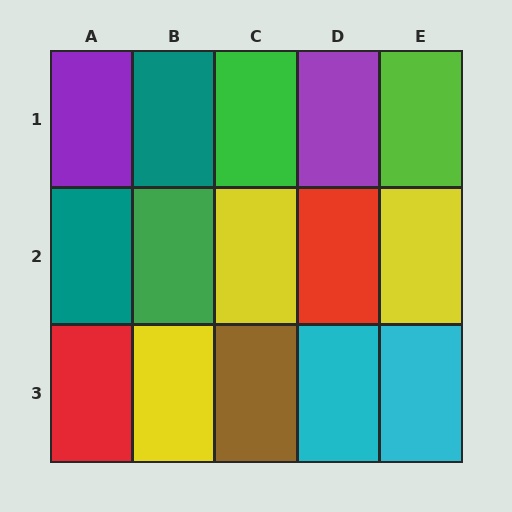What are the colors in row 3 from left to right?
Red, yellow, brown, cyan, cyan.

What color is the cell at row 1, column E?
Lime.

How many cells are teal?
2 cells are teal.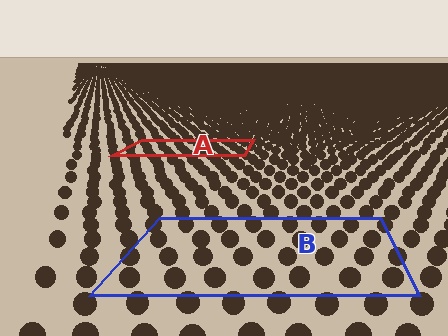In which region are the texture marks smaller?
The texture marks are smaller in region A, because it is farther away.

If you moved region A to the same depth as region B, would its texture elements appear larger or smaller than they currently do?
They would appear larger. At a closer depth, the same texture elements are projected at a bigger on-screen size.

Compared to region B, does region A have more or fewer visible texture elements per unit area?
Region A has more texture elements per unit area — they are packed more densely because it is farther away.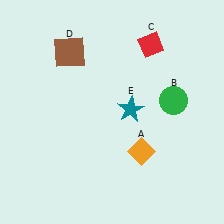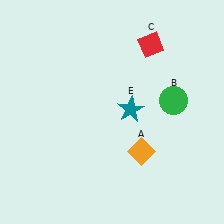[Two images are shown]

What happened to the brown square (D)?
The brown square (D) was removed in Image 2. It was in the top-left area of Image 1.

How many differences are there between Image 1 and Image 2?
There is 1 difference between the two images.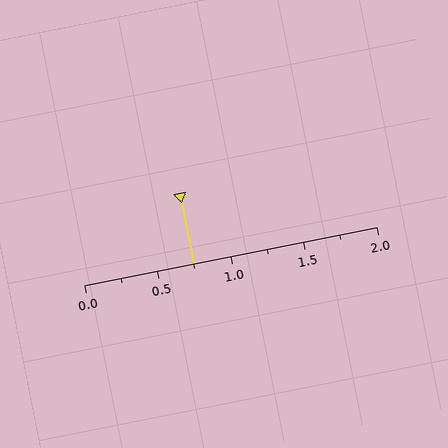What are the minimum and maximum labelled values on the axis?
The axis runs from 0.0 to 2.0.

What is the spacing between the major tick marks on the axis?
The major ticks are spaced 0.5 apart.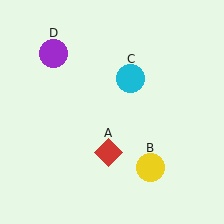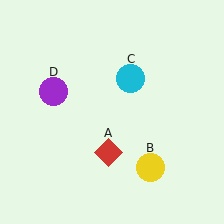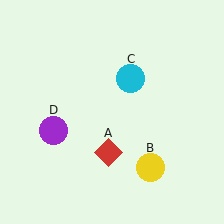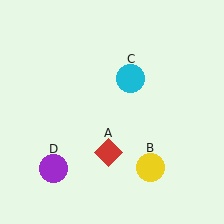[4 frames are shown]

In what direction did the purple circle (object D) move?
The purple circle (object D) moved down.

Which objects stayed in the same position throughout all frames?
Red diamond (object A) and yellow circle (object B) and cyan circle (object C) remained stationary.